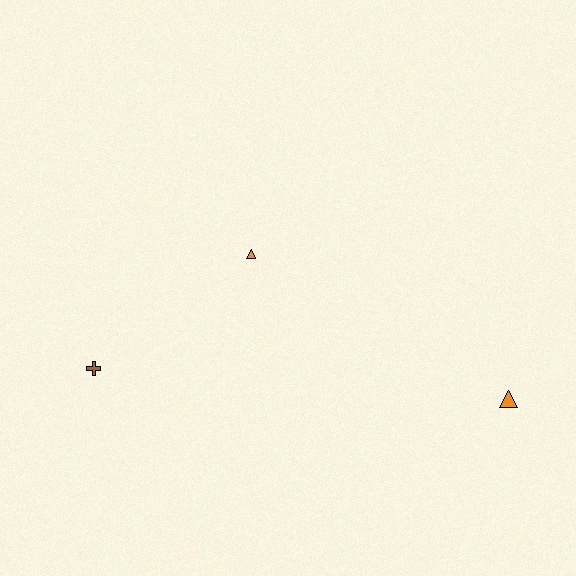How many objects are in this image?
There are 3 objects.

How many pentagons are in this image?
There are no pentagons.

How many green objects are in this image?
There are no green objects.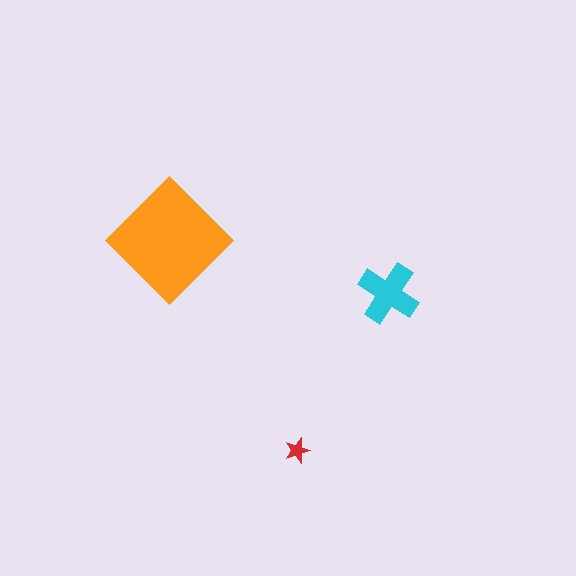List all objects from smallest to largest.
The red star, the cyan cross, the orange diamond.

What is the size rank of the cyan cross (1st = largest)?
2nd.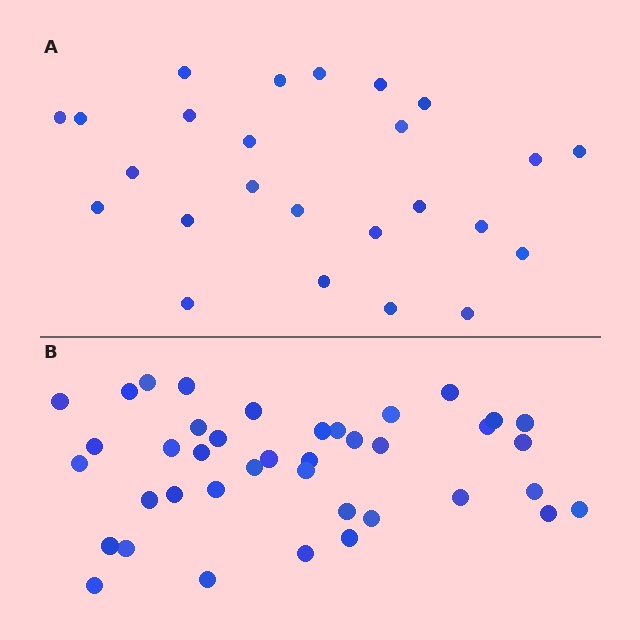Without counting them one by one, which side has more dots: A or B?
Region B (the bottom region) has more dots.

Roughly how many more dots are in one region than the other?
Region B has approximately 15 more dots than region A.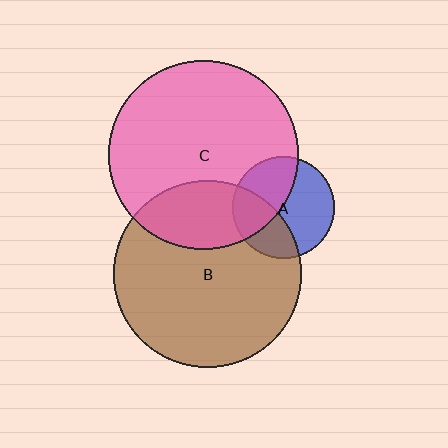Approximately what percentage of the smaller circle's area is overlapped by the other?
Approximately 35%.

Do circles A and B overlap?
Yes.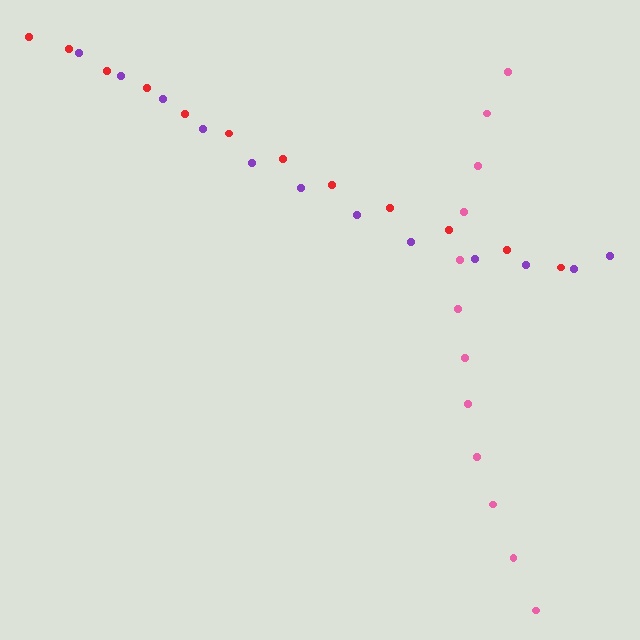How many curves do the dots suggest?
There are 3 distinct paths.